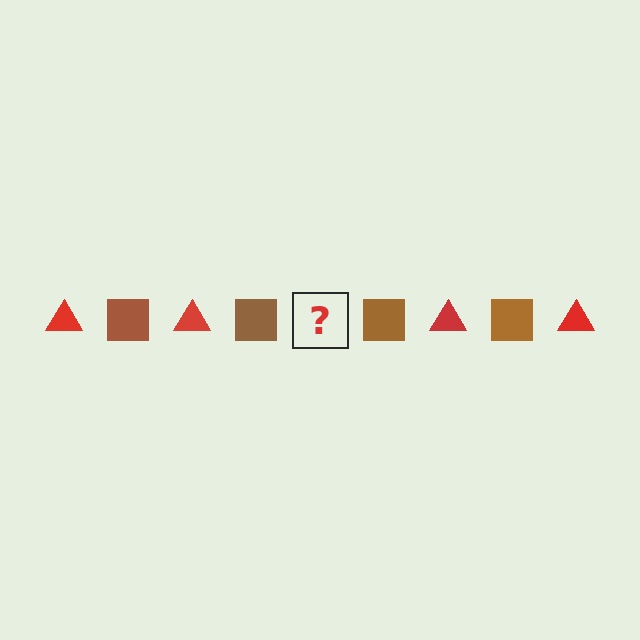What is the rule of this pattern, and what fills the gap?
The rule is that the pattern alternates between red triangle and brown square. The gap should be filled with a red triangle.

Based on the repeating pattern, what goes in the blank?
The blank should be a red triangle.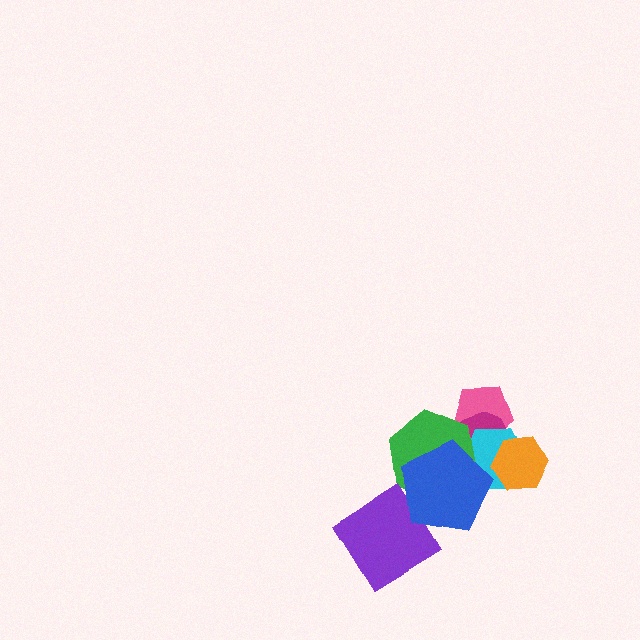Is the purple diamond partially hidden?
Yes, it is partially covered by another shape.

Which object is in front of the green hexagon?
The blue pentagon is in front of the green hexagon.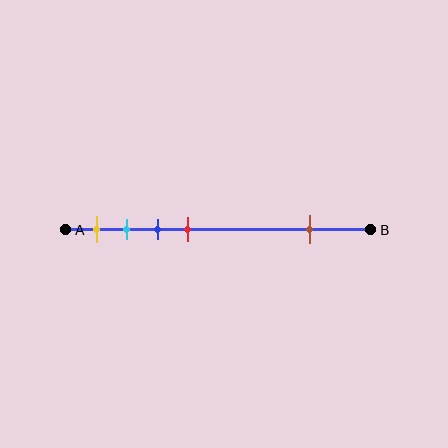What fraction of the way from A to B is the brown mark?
The brown mark is approximately 80% (0.8) of the way from A to B.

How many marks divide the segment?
There are 5 marks dividing the segment.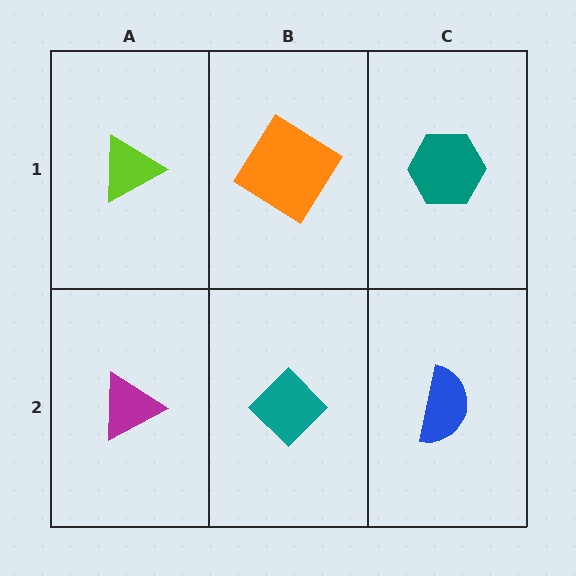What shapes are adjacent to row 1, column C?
A blue semicircle (row 2, column C), an orange diamond (row 1, column B).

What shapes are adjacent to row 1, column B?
A teal diamond (row 2, column B), a lime triangle (row 1, column A), a teal hexagon (row 1, column C).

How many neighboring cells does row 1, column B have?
3.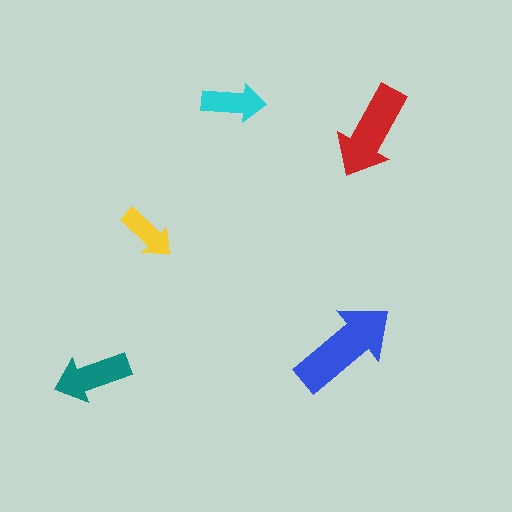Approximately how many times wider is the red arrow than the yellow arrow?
About 1.5 times wider.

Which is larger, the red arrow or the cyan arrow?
The red one.